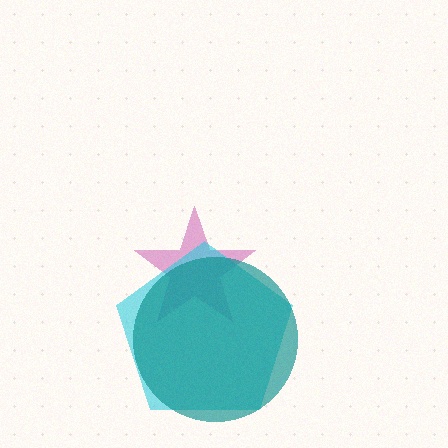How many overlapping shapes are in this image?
There are 3 overlapping shapes in the image.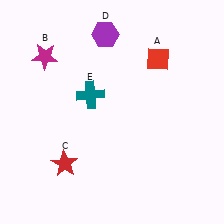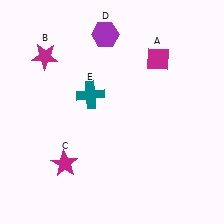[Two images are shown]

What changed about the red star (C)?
In Image 1, C is red. In Image 2, it changed to magenta.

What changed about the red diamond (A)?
In Image 1, A is red. In Image 2, it changed to magenta.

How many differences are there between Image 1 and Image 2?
There are 2 differences between the two images.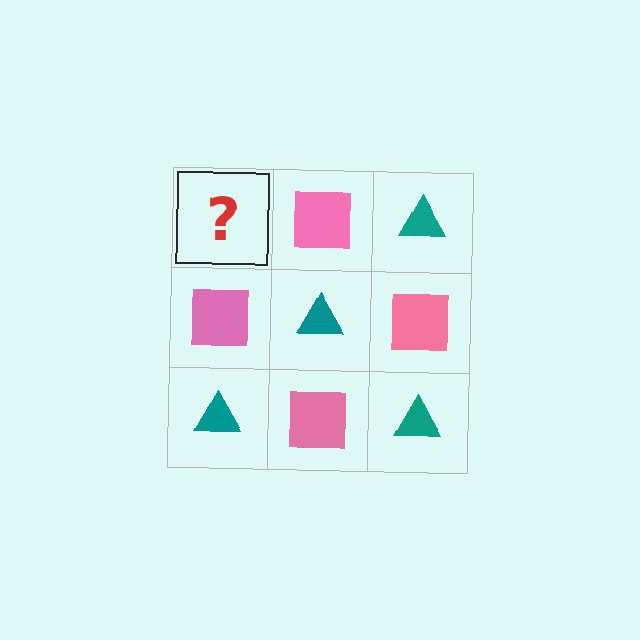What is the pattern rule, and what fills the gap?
The rule is that it alternates teal triangle and pink square in a checkerboard pattern. The gap should be filled with a teal triangle.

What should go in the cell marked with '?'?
The missing cell should contain a teal triangle.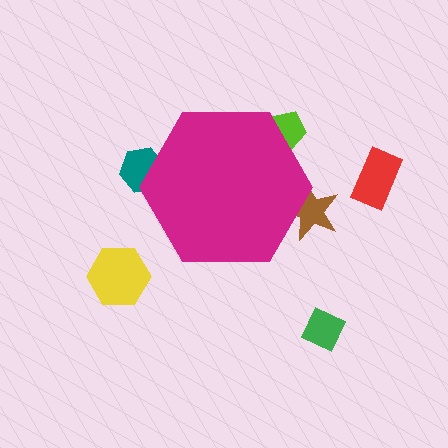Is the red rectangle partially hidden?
No, the red rectangle is fully visible.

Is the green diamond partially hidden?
No, the green diamond is fully visible.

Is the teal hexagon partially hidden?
Yes, the teal hexagon is partially hidden behind the magenta hexagon.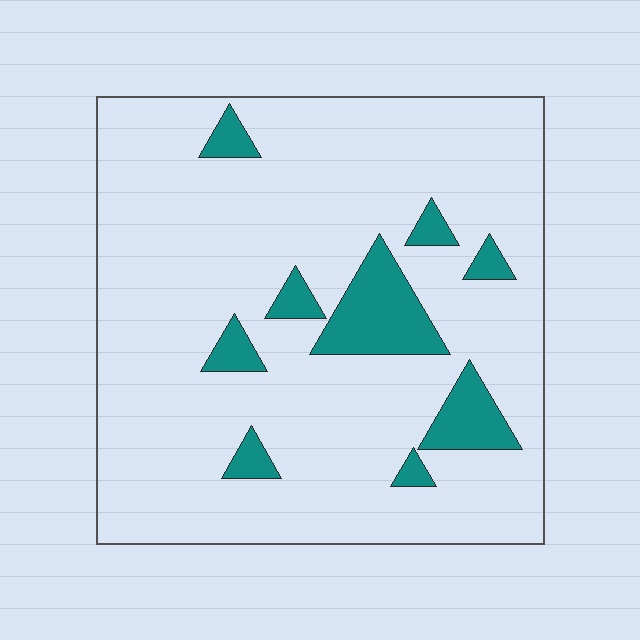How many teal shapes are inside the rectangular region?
9.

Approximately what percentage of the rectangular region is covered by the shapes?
Approximately 10%.